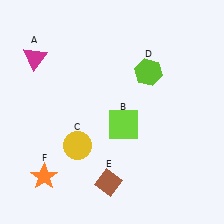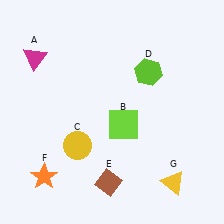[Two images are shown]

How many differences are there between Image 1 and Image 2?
There is 1 difference between the two images.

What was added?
A yellow triangle (G) was added in Image 2.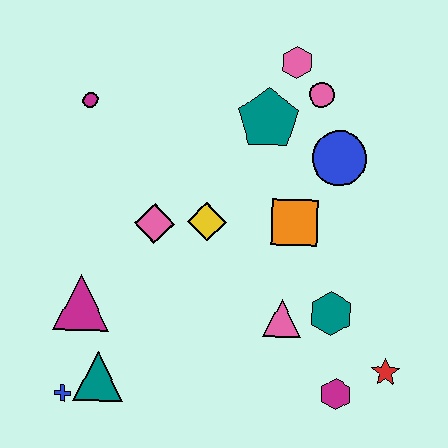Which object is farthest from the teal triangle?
The pink hexagon is farthest from the teal triangle.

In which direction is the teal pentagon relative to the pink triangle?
The teal pentagon is above the pink triangle.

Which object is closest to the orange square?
The blue circle is closest to the orange square.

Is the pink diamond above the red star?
Yes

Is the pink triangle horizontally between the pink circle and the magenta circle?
Yes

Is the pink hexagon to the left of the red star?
Yes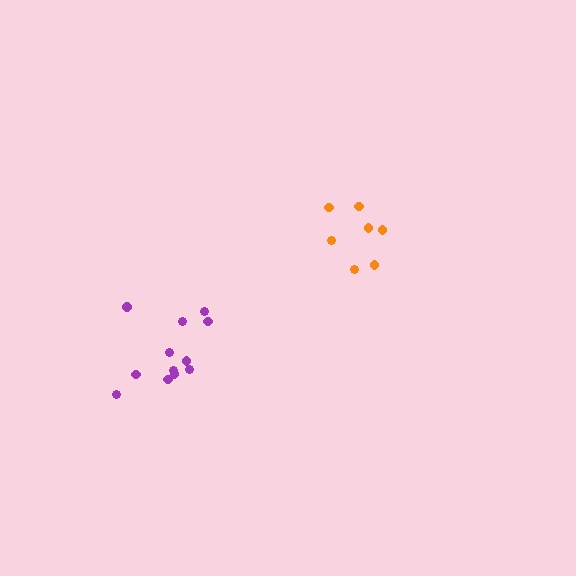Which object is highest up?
The orange cluster is topmost.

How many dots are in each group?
Group 1: 12 dots, Group 2: 7 dots (19 total).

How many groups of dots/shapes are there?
There are 2 groups.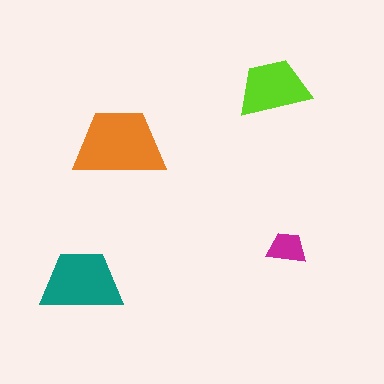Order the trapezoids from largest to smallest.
the orange one, the teal one, the lime one, the magenta one.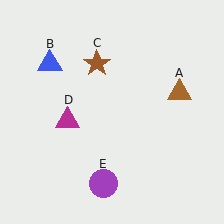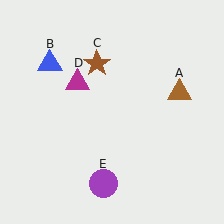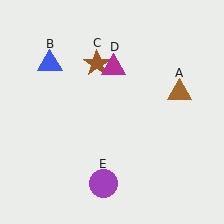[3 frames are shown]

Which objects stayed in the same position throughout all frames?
Brown triangle (object A) and blue triangle (object B) and brown star (object C) and purple circle (object E) remained stationary.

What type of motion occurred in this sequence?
The magenta triangle (object D) rotated clockwise around the center of the scene.